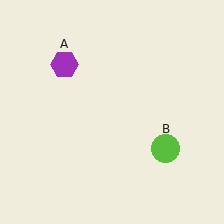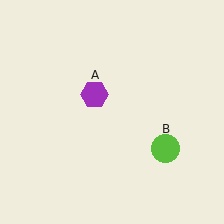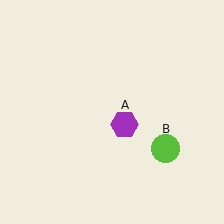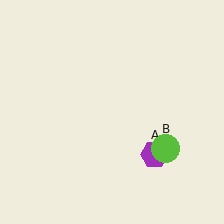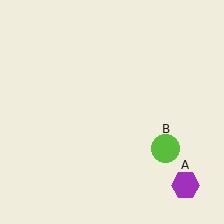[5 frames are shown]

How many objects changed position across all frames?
1 object changed position: purple hexagon (object A).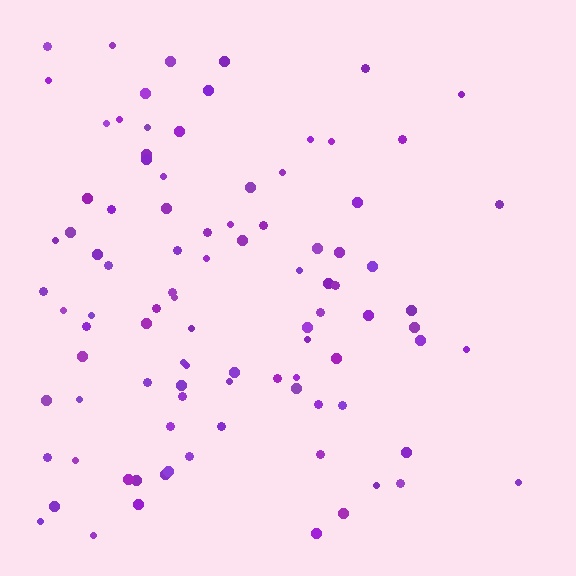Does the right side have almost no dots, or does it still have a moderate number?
Still a moderate number, just noticeably fewer than the left.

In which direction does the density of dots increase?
From right to left, with the left side densest.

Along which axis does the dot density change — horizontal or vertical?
Horizontal.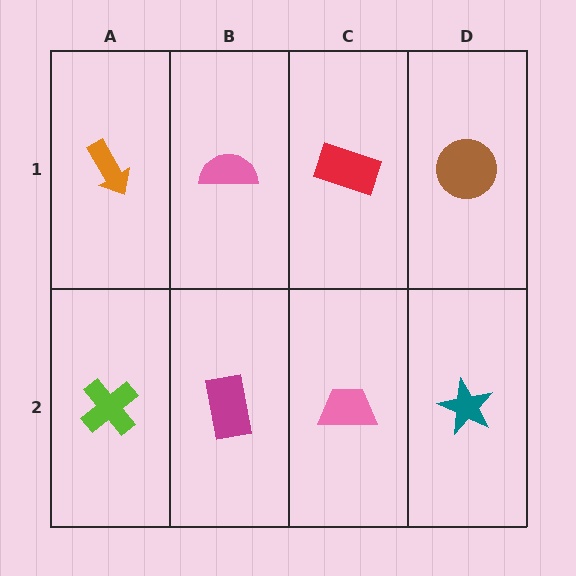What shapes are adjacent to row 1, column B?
A magenta rectangle (row 2, column B), an orange arrow (row 1, column A), a red rectangle (row 1, column C).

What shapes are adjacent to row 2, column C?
A red rectangle (row 1, column C), a magenta rectangle (row 2, column B), a teal star (row 2, column D).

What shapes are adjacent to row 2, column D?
A brown circle (row 1, column D), a pink trapezoid (row 2, column C).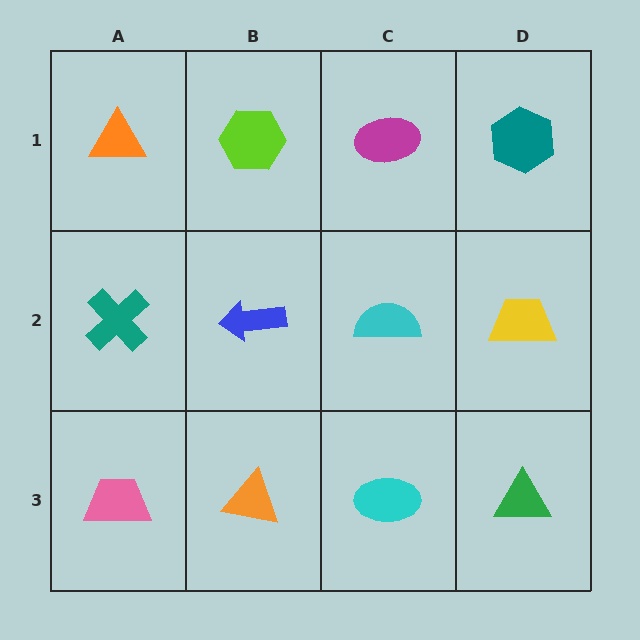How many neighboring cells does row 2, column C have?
4.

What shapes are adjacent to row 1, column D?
A yellow trapezoid (row 2, column D), a magenta ellipse (row 1, column C).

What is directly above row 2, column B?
A lime hexagon.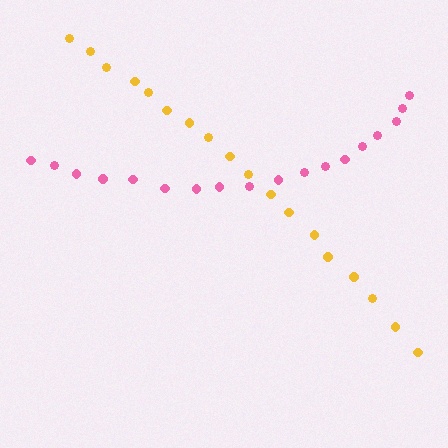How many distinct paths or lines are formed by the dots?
There are 2 distinct paths.